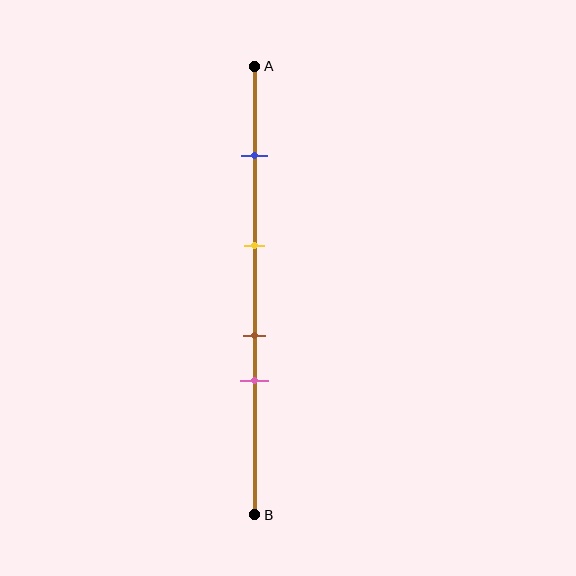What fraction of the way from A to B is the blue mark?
The blue mark is approximately 20% (0.2) of the way from A to B.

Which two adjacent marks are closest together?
The brown and pink marks are the closest adjacent pair.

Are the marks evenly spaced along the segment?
No, the marks are not evenly spaced.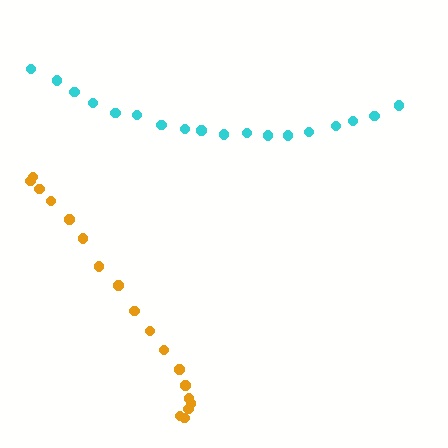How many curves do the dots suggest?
There are 2 distinct paths.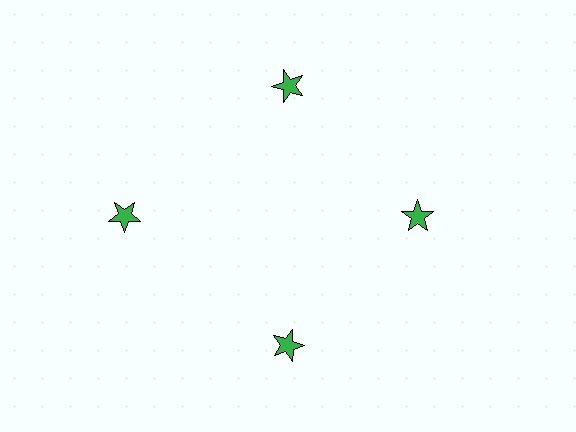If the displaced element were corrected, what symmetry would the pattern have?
It would have 4-fold rotational symmetry — the pattern would map onto itself every 90 degrees.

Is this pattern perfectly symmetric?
No. The 4 green stars are arranged in a ring, but one element near the 9 o'clock position is pushed outward from the center, breaking the 4-fold rotational symmetry.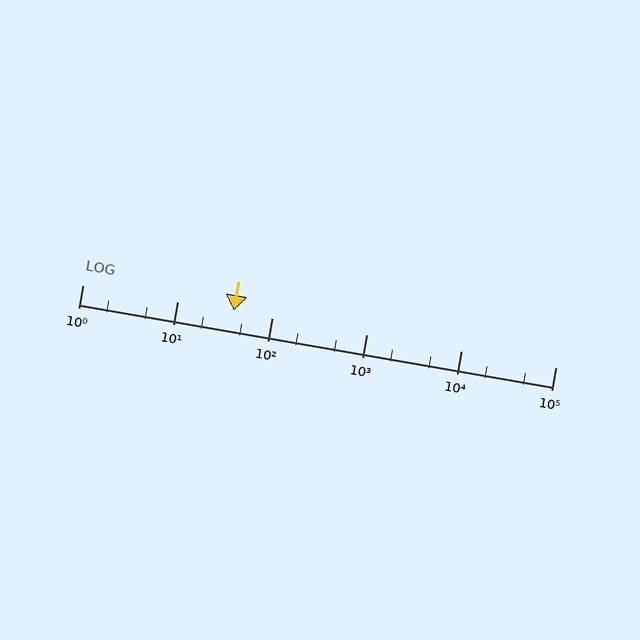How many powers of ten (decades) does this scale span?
The scale spans 5 decades, from 1 to 100000.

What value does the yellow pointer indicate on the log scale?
The pointer indicates approximately 40.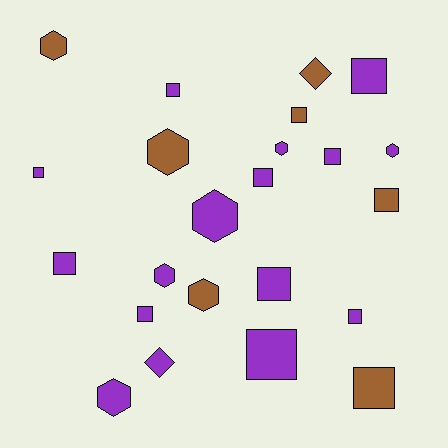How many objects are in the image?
There are 23 objects.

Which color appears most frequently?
Purple, with 16 objects.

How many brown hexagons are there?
There are 3 brown hexagons.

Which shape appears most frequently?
Square, with 13 objects.